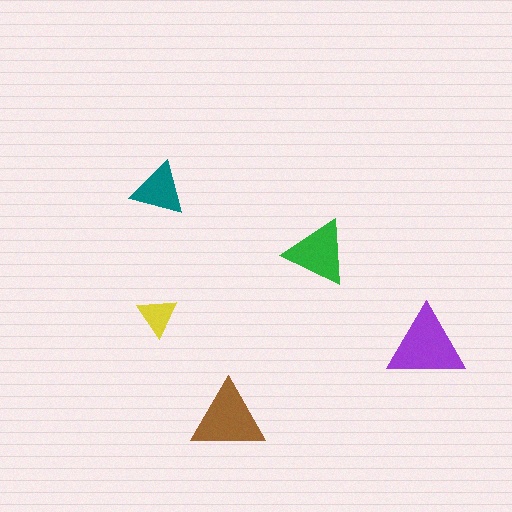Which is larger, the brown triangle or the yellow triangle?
The brown one.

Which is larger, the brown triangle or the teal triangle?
The brown one.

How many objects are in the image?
There are 5 objects in the image.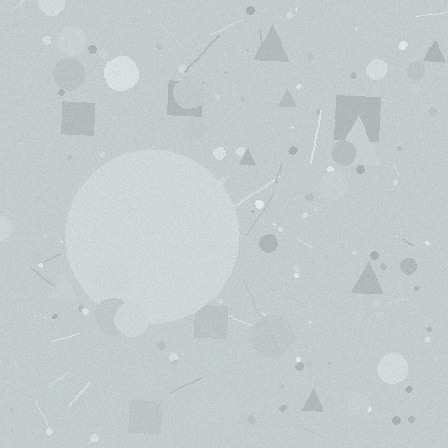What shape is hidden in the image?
A circle is hidden in the image.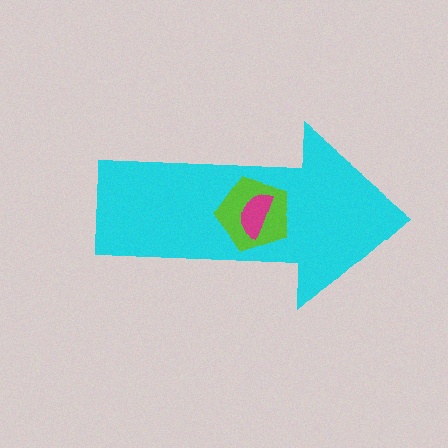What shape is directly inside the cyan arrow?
The lime pentagon.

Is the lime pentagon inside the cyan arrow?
Yes.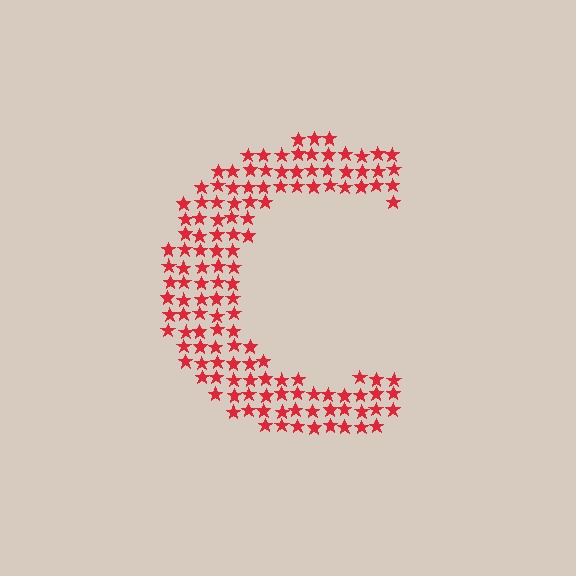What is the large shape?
The large shape is the letter C.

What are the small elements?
The small elements are stars.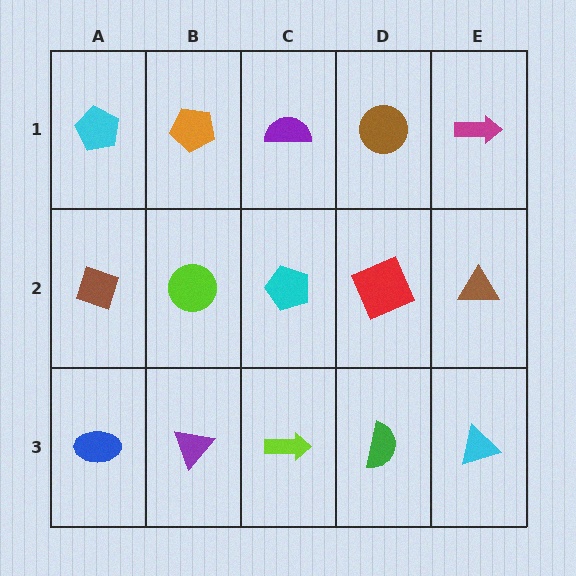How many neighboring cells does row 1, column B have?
3.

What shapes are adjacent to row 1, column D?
A red square (row 2, column D), a purple semicircle (row 1, column C), a magenta arrow (row 1, column E).